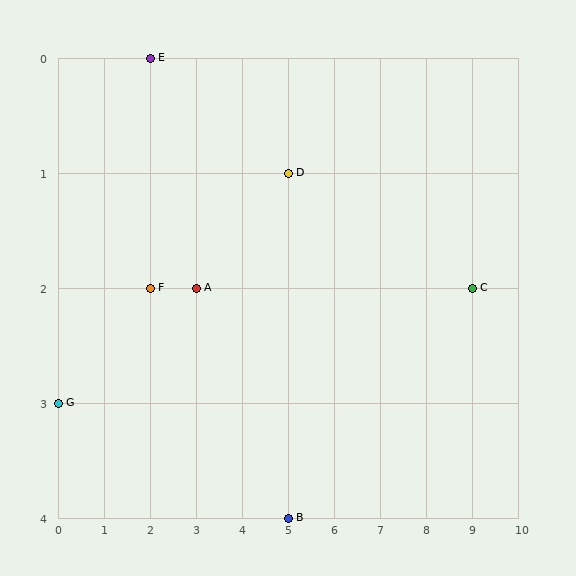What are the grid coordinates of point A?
Point A is at grid coordinates (3, 2).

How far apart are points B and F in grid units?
Points B and F are 3 columns and 2 rows apart (about 3.6 grid units diagonally).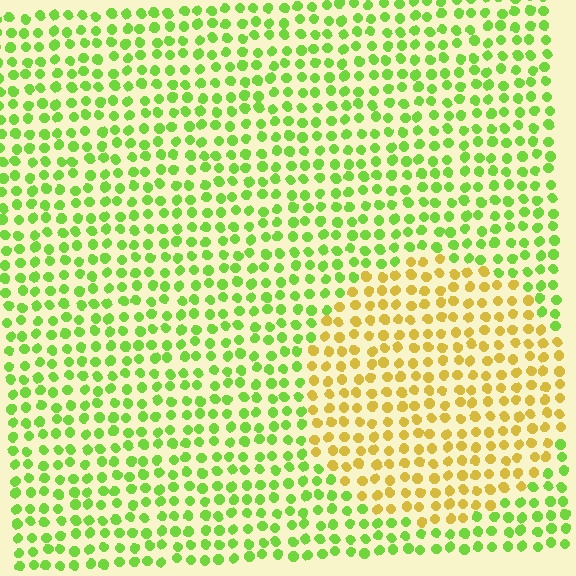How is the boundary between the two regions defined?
The boundary is defined purely by a slight shift in hue (about 51 degrees). Spacing, size, and orientation are identical on both sides.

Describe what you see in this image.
The image is filled with small lime elements in a uniform arrangement. A circle-shaped region is visible where the elements are tinted to a slightly different hue, forming a subtle color boundary.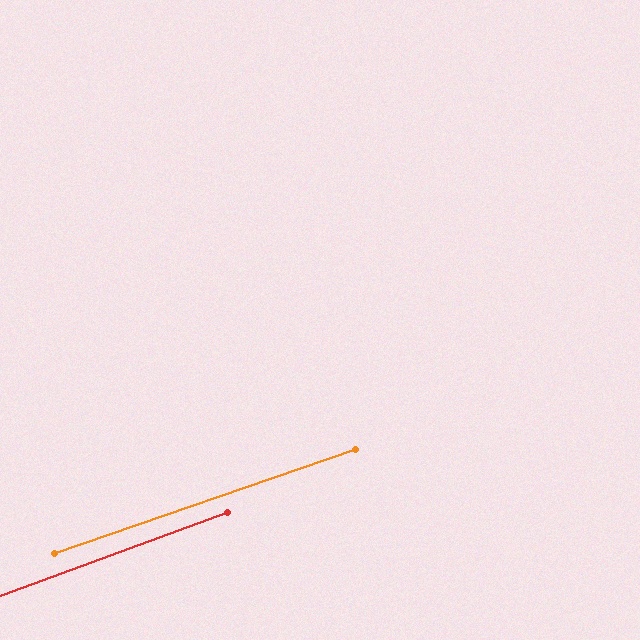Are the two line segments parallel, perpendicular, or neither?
Parallel — their directions differ by only 1.0°.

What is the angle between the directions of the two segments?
Approximately 1 degree.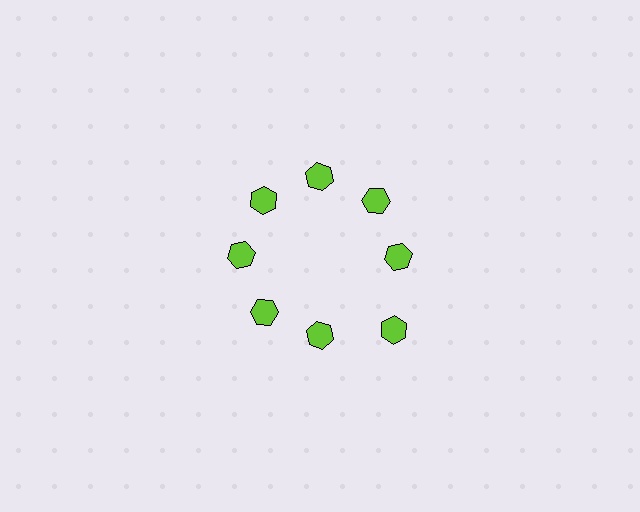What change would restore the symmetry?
The symmetry would be restored by moving it inward, back onto the ring so that all 8 hexagons sit at equal angles and equal distance from the center.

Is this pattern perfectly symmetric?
No. The 8 lime hexagons are arranged in a ring, but one element near the 4 o'clock position is pushed outward from the center, breaking the 8-fold rotational symmetry.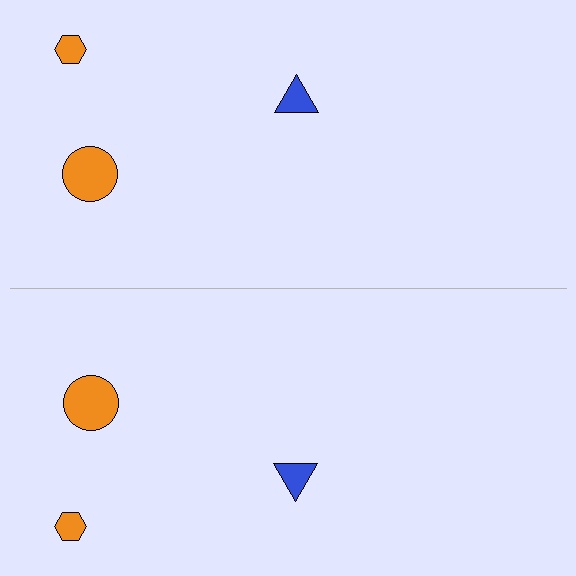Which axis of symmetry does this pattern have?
The pattern has a horizontal axis of symmetry running through the center of the image.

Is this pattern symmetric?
Yes, this pattern has bilateral (reflection) symmetry.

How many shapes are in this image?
There are 6 shapes in this image.